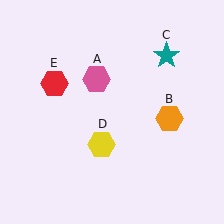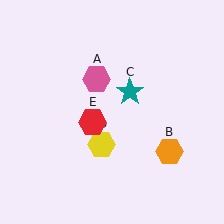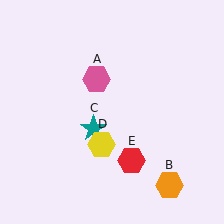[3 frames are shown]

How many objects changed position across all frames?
3 objects changed position: orange hexagon (object B), teal star (object C), red hexagon (object E).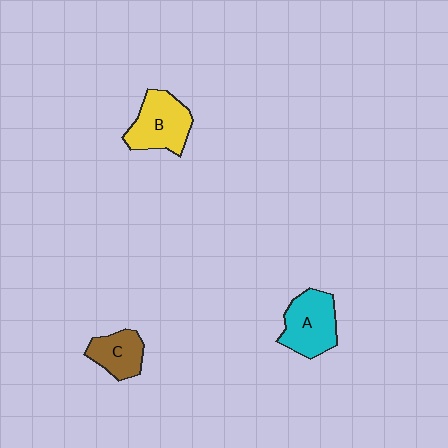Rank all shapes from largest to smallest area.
From largest to smallest: B (yellow), A (cyan), C (brown).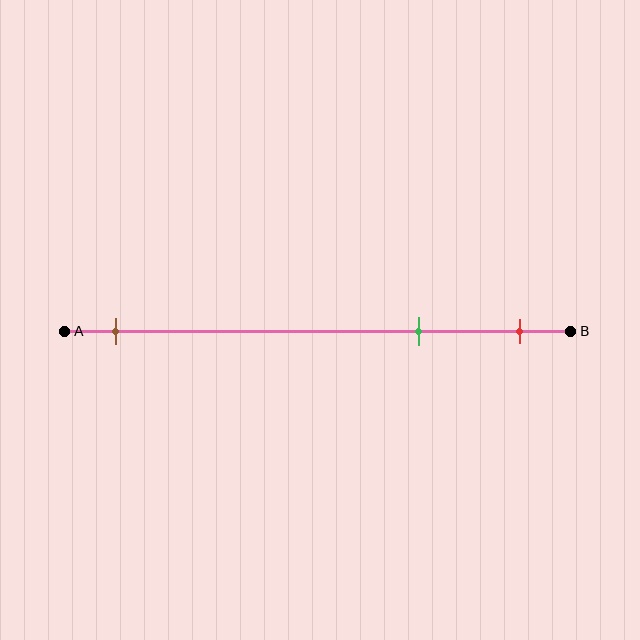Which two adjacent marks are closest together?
The green and red marks are the closest adjacent pair.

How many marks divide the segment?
There are 3 marks dividing the segment.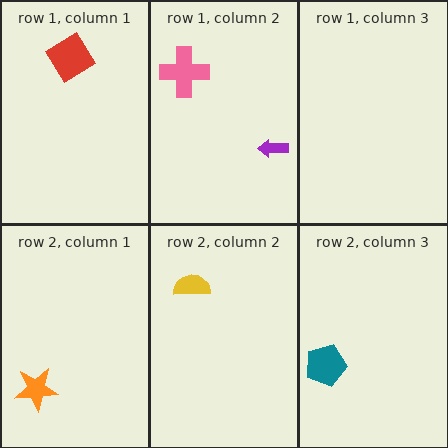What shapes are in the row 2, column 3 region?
The teal pentagon.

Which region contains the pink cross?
The row 1, column 2 region.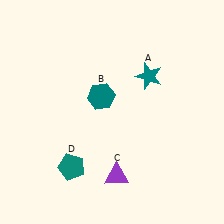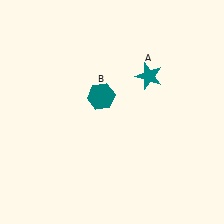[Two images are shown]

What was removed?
The teal pentagon (D), the purple triangle (C) were removed in Image 2.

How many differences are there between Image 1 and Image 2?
There are 2 differences between the two images.